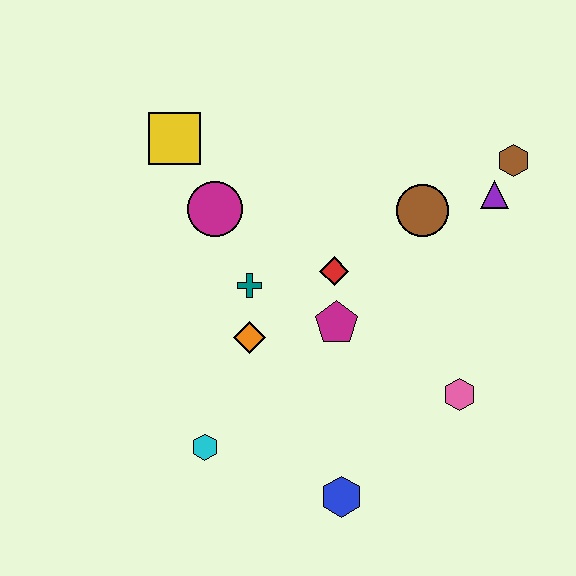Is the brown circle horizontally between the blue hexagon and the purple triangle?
Yes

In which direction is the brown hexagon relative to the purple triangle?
The brown hexagon is above the purple triangle.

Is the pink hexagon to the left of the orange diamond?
No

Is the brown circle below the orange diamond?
No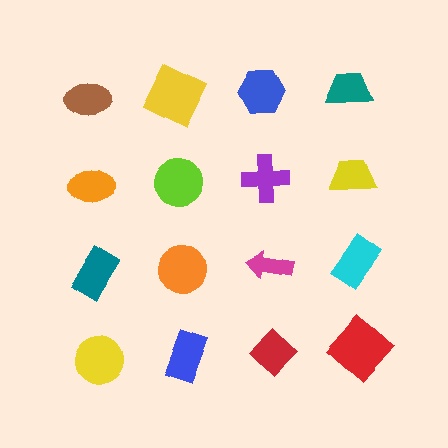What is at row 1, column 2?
A yellow square.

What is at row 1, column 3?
A blue hexagon.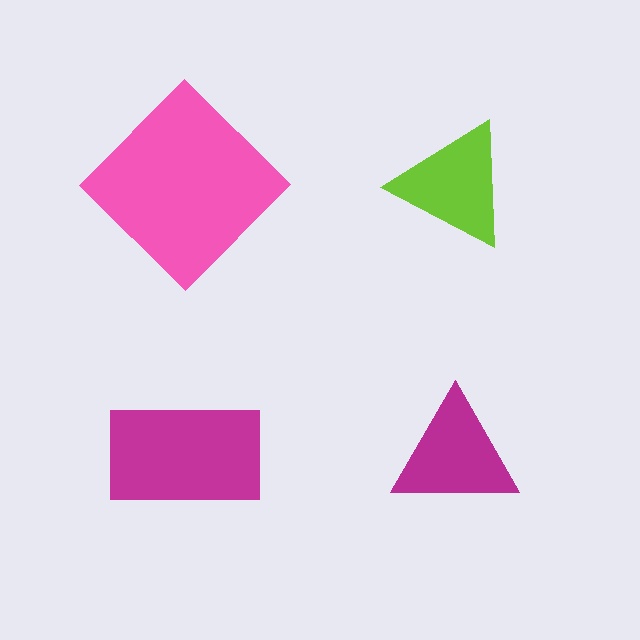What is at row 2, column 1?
A magenta rectangle.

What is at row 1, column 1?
A pink diamond.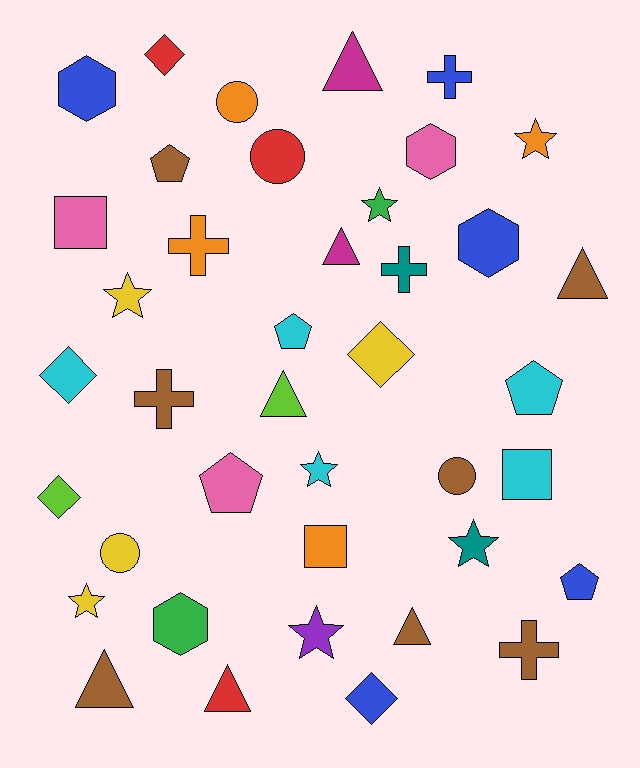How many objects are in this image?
There are 40 objects.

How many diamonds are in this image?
There are 5 diamonds.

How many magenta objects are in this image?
There are 2 magenta objects.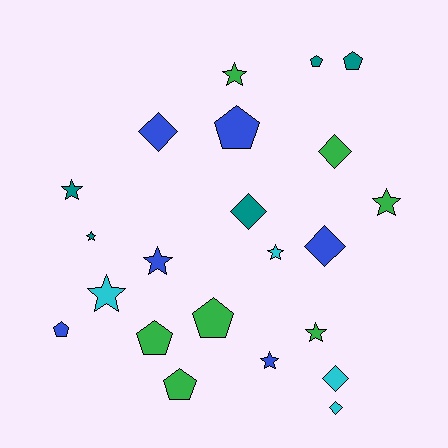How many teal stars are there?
There are 2 teal stars.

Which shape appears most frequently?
Star, with 9 objects.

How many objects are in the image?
There are 22 objects.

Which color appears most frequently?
Green, with 7 objects.